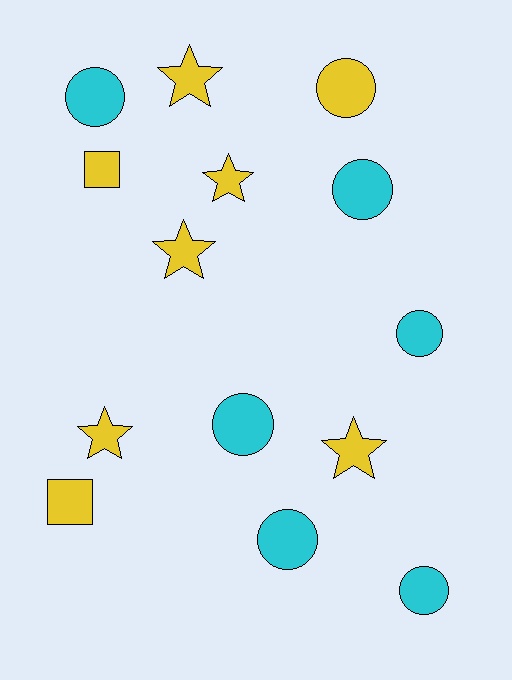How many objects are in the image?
There are 14 objects.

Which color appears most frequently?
Yellow, with 8 objects.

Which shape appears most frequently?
Circle, with 7 objects.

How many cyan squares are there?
There are no cyan squares.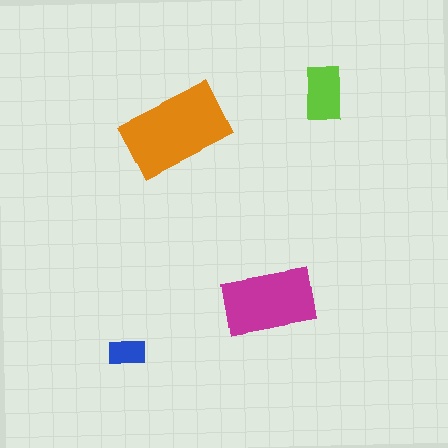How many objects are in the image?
There are 4 objects in the image.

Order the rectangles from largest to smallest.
the orange one, the magenta one, the lime one, the blue one.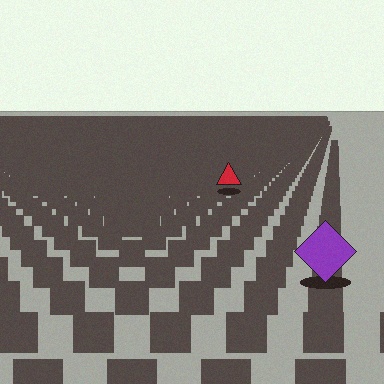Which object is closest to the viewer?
The purple diamond is closest. The texture marks near it are larger and more spread out.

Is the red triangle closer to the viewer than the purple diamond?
No. The purple diamond is closer — you can tell from the texture gradient: the ground texture is coarser near it.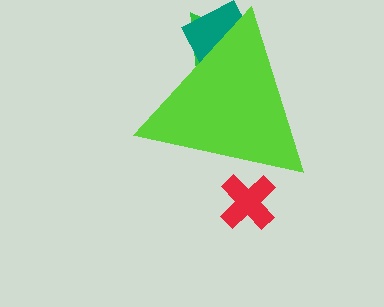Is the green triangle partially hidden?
Yes, the green triangle is partially hidden behind the lime triangle.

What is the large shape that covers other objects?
A lime triangle.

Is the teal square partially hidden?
Yes, the teal square is partially hidden behind the lime triangle.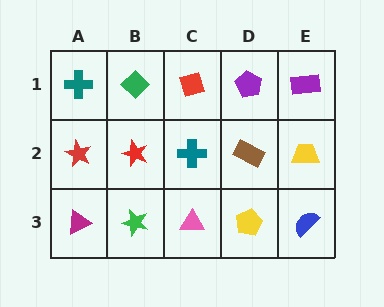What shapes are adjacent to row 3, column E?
A yellow trapezoid (row 2, column E), a yellow pentagon (row 3, column D).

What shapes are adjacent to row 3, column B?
A red star (row 2, column B), a magenta triangle (row 3, column A), a pink triangle (row 3, column C).